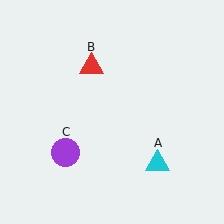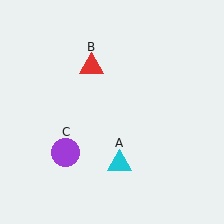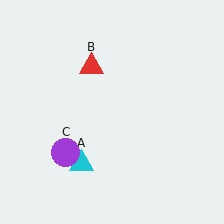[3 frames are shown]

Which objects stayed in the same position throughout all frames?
Red triangle (object B) and purple circle (object C) remained stationary.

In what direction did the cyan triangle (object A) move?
The cyan triangle (object A) moved left.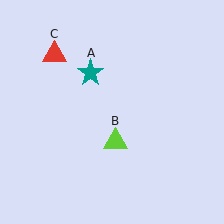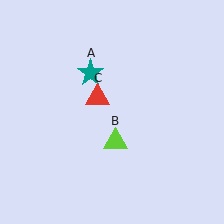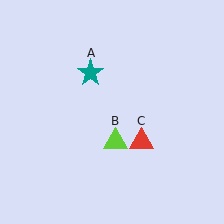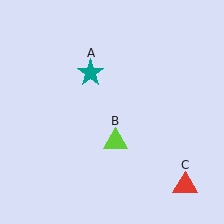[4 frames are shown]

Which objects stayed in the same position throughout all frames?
Teal star (object A) and lime triangle (object B) remained stationary.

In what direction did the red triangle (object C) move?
The red triangle (object C) moved down and to the right.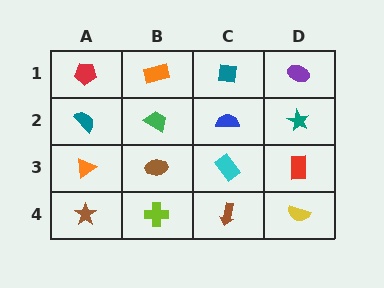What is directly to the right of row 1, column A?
An orange rectangle.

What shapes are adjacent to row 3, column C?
A blue semicircle (row 2, column C), a brown arrow (row 4, column C), a brown ellipse (row 3, column B), a red rectangle (row 3, column D).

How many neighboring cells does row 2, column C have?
4.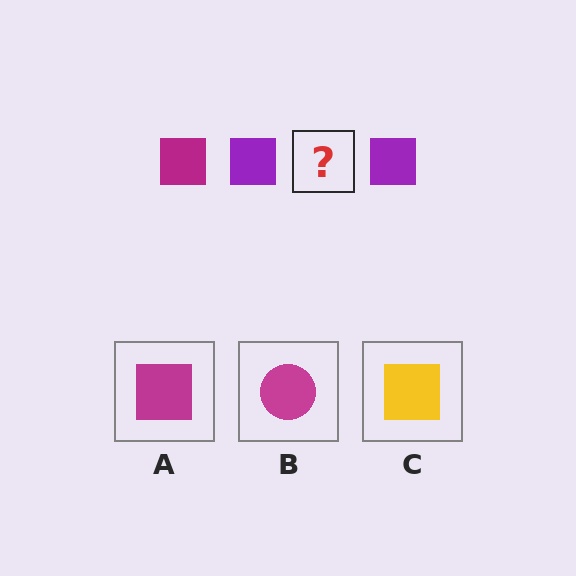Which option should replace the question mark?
Option A.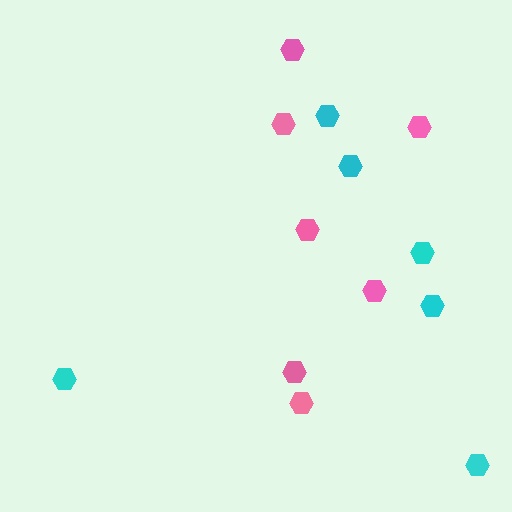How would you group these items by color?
There are 2 groups: one group of cyan hexagons (6) and one group of pink hexagons (7).